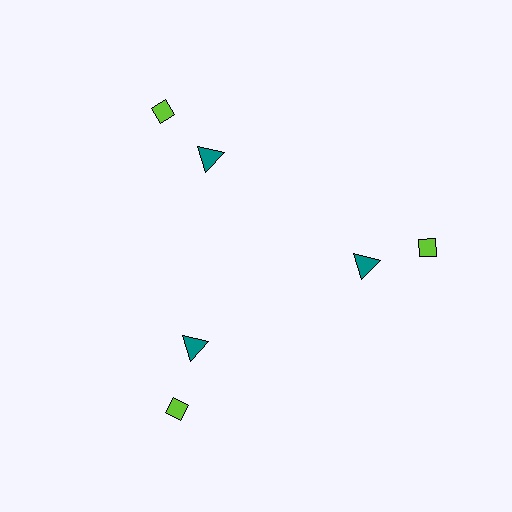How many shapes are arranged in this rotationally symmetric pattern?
There are 6 shapes, arranged in 3 groups of 2.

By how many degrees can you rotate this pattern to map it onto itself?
The pattern maps onto itself every 120 degrees of rotation.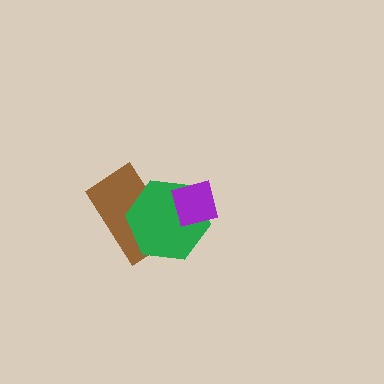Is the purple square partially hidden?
No, no other shape covers it.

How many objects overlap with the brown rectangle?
1 object overlaps with the brown rectangle.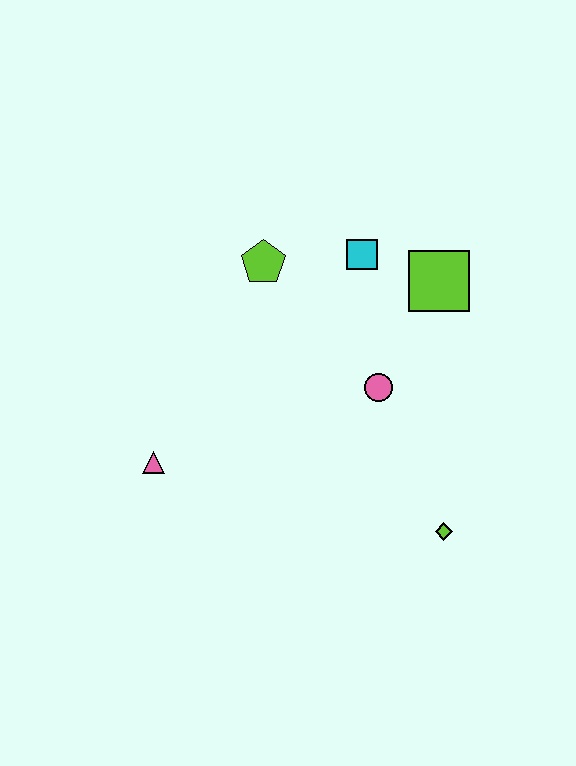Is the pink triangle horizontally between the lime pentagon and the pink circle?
No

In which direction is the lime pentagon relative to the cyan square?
The lime pentagon is to the left of the cyan square.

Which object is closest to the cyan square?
The lime square is closest to the cyan square.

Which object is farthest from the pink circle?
The pink triangle is farthest from the pink circle.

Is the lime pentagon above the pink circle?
Yes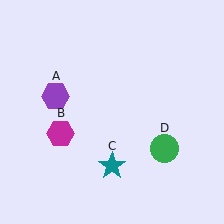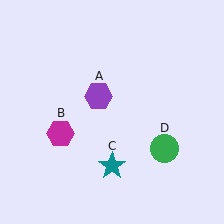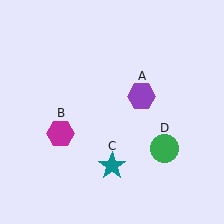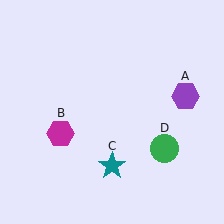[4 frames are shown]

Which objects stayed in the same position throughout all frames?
Magenta hexagon (object B) and teal star (object C) and green circle (object D) remained stationary.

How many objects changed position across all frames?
1 object changed position: purple hexagon (object A).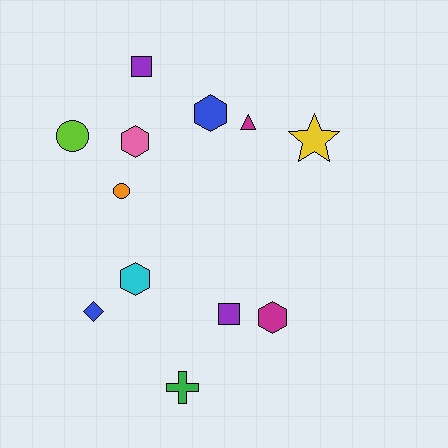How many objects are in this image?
There are 12 objects.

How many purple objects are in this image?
There are 2 purple objects.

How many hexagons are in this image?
There are 4 hexagons.